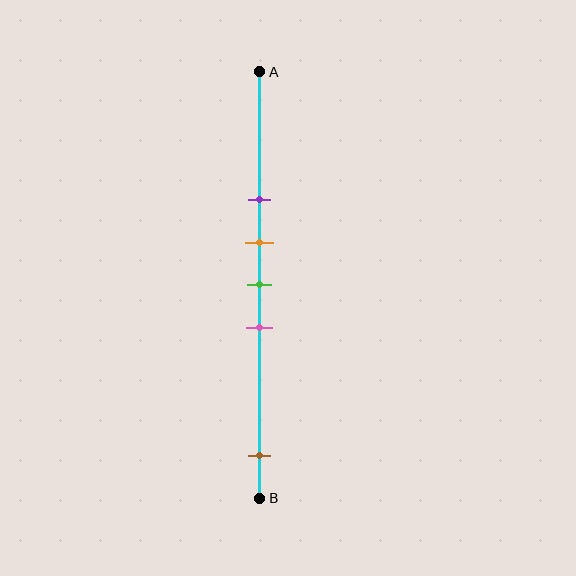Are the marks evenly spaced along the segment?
No, the marks are not evenly spaced.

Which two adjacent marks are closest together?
The orange and green marks are the closest adjacent pair.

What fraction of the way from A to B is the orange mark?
The orange mark is approximately 40% (0.4) of the way from A to B.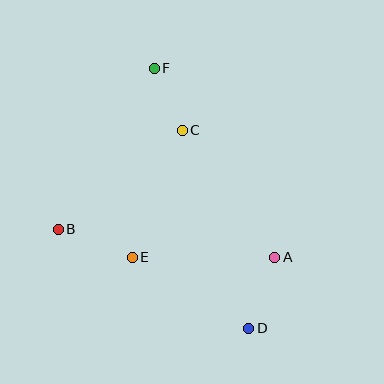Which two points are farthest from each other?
Points D and F are farthest from each other.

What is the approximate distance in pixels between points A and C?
The distance between A and C is approximately 157 pixels.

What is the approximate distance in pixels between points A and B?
The distance between A and B is approximately 218 pixels.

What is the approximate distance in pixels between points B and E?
The distance between B and E is approximately 79 pixels.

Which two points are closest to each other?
Points C and F are closest to each other.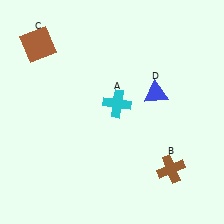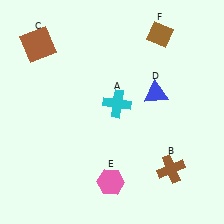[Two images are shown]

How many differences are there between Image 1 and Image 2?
There are 2 differences between the two images.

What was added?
A pink hexagon (E), a brown diamond (F) were added in Image 2.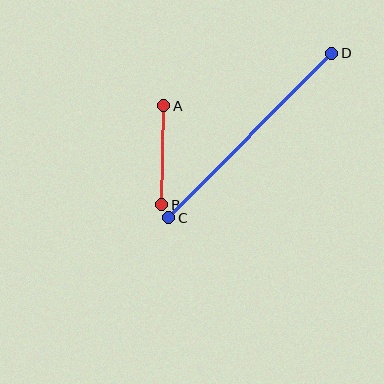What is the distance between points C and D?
The distance is approximately 232 pixels.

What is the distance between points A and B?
The distance is approximately 99 pixels.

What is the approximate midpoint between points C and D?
The midpoint is at approximately (250, 135) pixels.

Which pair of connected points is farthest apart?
Points C and D are farthest apart.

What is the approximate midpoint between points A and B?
The midpoint is at approximately (163, 155) pixels.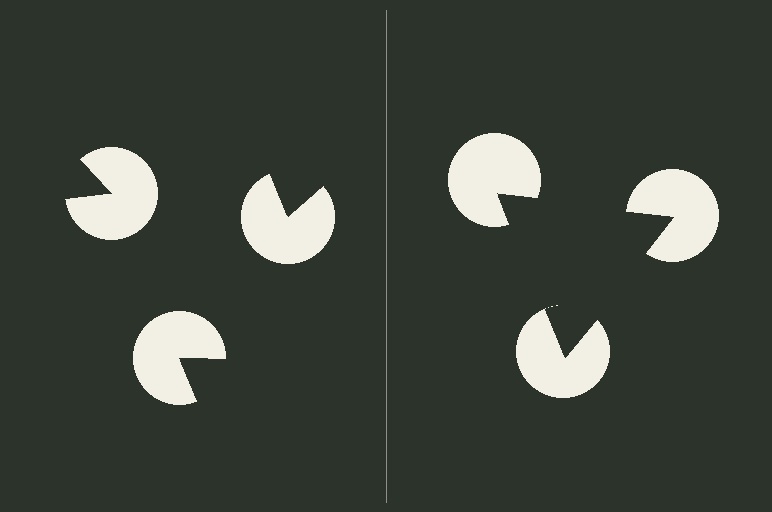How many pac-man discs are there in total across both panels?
6 — 3 on each side.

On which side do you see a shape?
An illusory triangle appears on the right side. On the left side the wedge cuts are rotated, so no coherent shape forms.